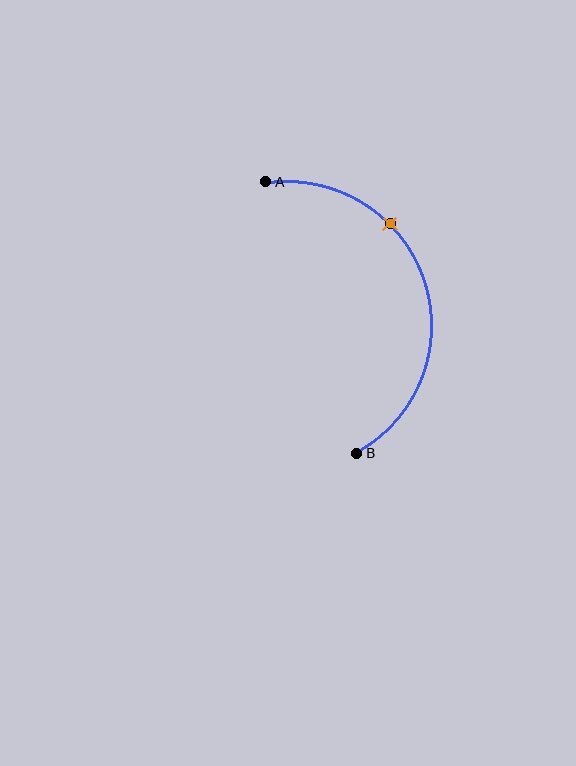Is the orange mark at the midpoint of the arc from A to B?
No. The orange mark lies on the arc but is closer to endpoint A. The arc midpoint would be at the point on the curve equidistant along the arc from both A and B.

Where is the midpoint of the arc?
The arc midpoint is the point on the curve farthest from the straight line joining A and B. It sits to the right of that line.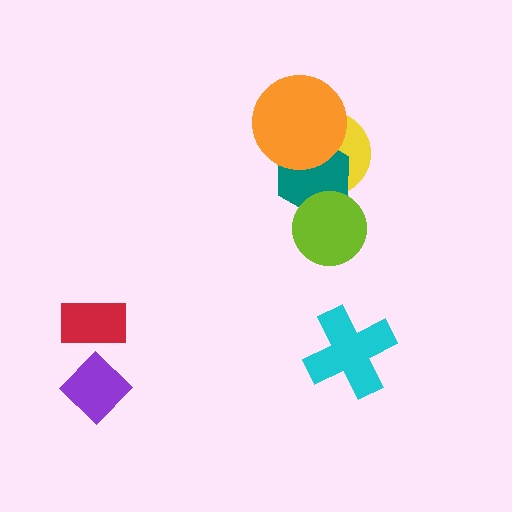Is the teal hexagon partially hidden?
Yes, it is partially covered by another shape.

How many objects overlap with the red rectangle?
0 objects overlap with the red rectangle.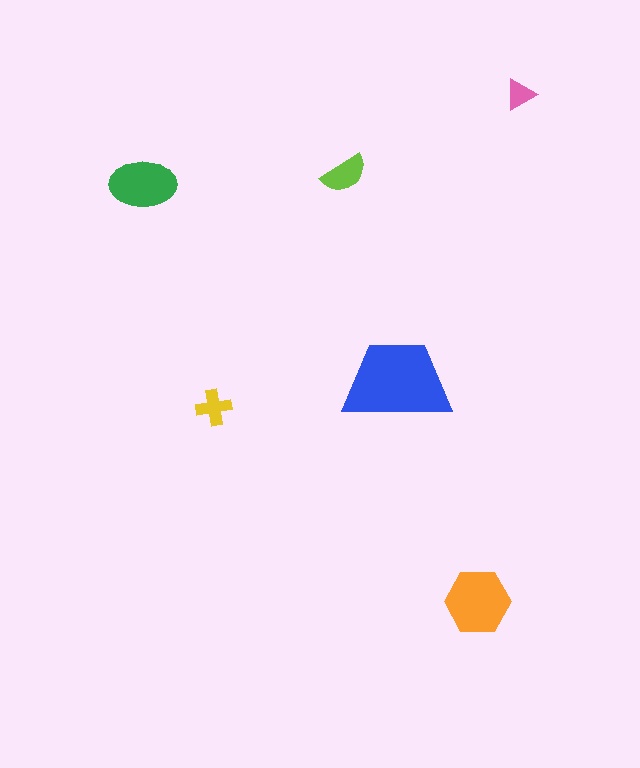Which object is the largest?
The blue trapezoid.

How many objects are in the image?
There are 6 objects in the image.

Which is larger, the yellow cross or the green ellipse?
The green ellipse.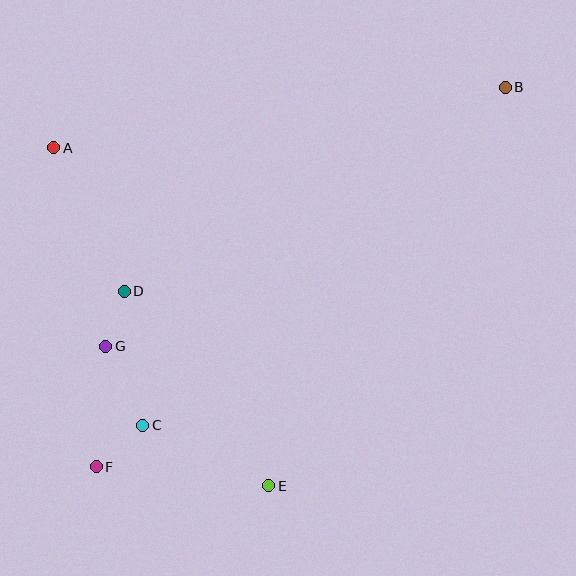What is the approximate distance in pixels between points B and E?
The distance between B and E is approximately 463 pixels.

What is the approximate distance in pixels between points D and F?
The distance between D and F is approximately 178 pixels.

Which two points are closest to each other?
Points D and G are closest to each other.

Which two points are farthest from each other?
Points B and F are farthest from each other.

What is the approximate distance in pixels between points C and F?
The distance between C and F is approximately 62 pixels.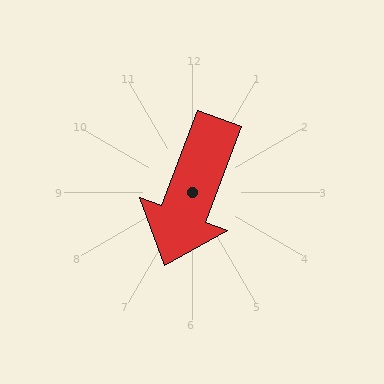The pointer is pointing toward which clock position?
Roughly 7 o'clock.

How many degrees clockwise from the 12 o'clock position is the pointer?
Approximately 200 degrees.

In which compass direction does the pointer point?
South.